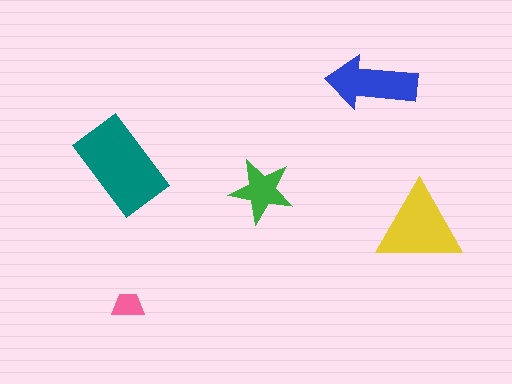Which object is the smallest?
The pink trapezoid.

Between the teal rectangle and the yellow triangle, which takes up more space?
The teal rectangle.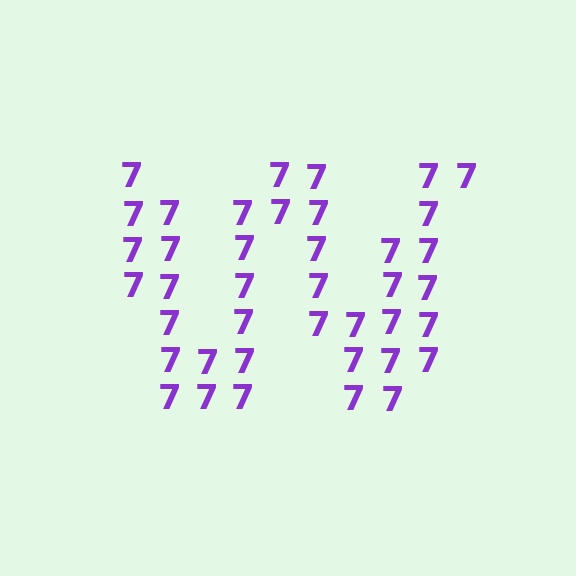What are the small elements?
The small elements are digit 7's.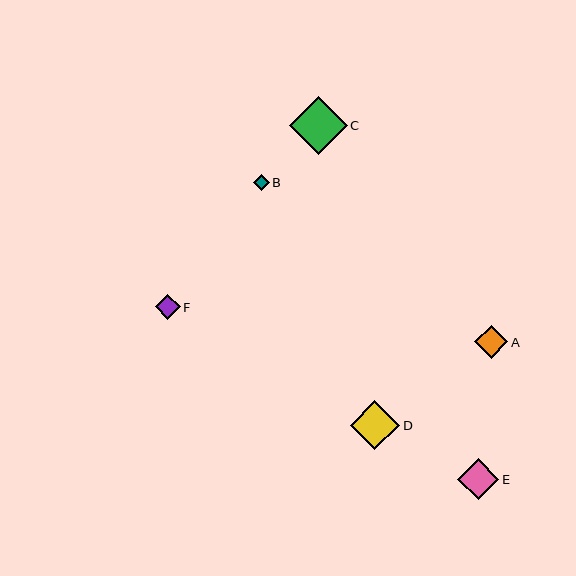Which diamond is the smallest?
Diamond B is the smallest with a size of approximately 16 pixels.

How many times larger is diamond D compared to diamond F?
Diamond D is approximately 2.0 times the size of diamond F.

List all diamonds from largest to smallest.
From largest to smallest: C, D, E, A, F, B.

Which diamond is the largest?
Diamond C is the largest with a size of approximately 58 pixels.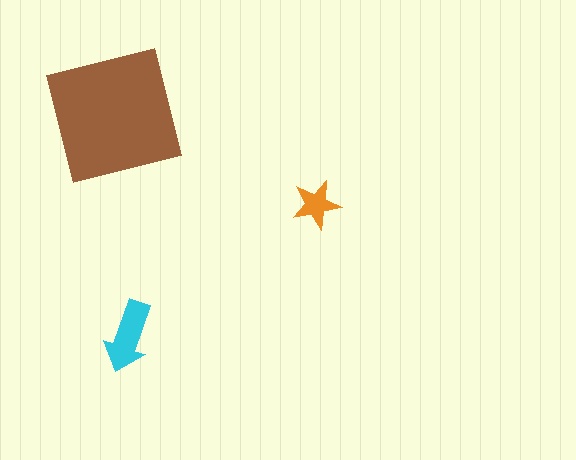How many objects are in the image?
There are 3 objects in the image.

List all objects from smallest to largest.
The orange star, the cyan arrow, the brown square.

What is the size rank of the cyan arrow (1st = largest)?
2nd.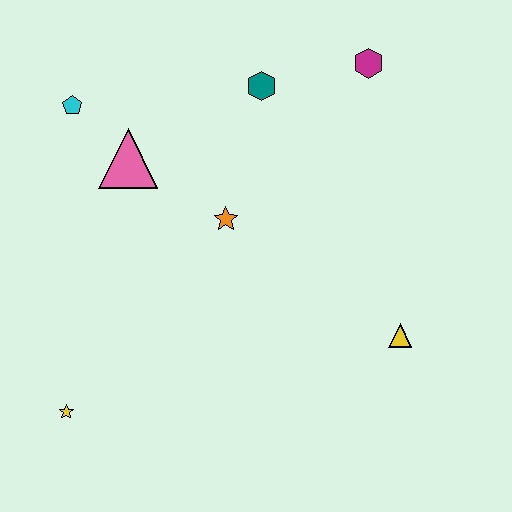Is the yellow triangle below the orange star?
Yes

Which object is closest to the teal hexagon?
The magenta hexagon is closest to the teal hexagon.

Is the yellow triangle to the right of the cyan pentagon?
Yes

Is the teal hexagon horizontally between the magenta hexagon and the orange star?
Yes